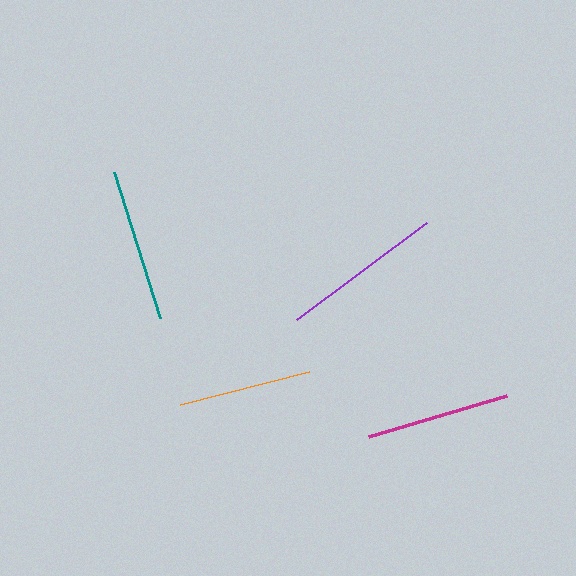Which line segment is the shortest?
The orange line is the shortest at approximately 133 pixels.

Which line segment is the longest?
The purple line is the longest at approximately 163 pixels.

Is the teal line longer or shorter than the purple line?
The purple line is longer than the teal line.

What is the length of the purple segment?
The purple segment is approximately 163 pixels long.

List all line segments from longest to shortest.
From longest to shortest: purple, teal, magenta, orange.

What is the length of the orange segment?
The orange segment is approximately 133 pixels long.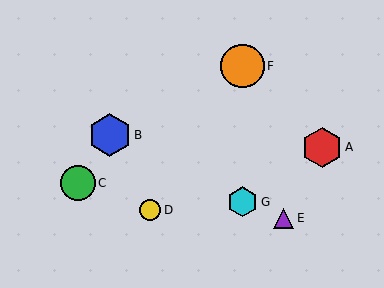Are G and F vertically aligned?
Yes, both are at x≈243.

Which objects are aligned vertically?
Objects F, G are aligned vertically.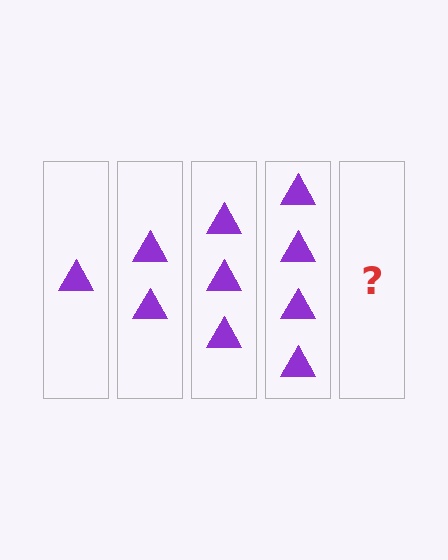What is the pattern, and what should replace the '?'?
The pattern is that each step adds one more triangle. The '?' should be 5 triangles.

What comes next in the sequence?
The next element should be 5 triangles.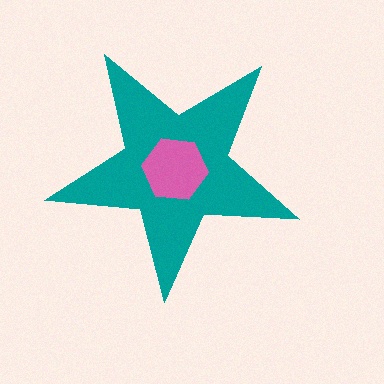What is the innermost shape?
The pink hexagon.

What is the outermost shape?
The teal star.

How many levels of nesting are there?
2.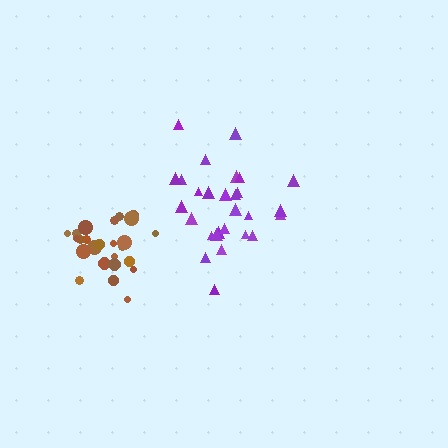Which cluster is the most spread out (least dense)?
Purple.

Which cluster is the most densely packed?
Brown.